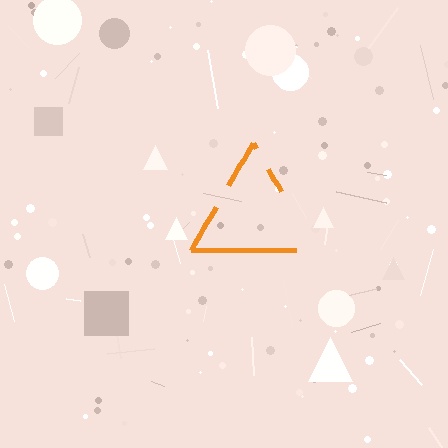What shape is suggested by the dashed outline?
The dashed outline suggests a triangle.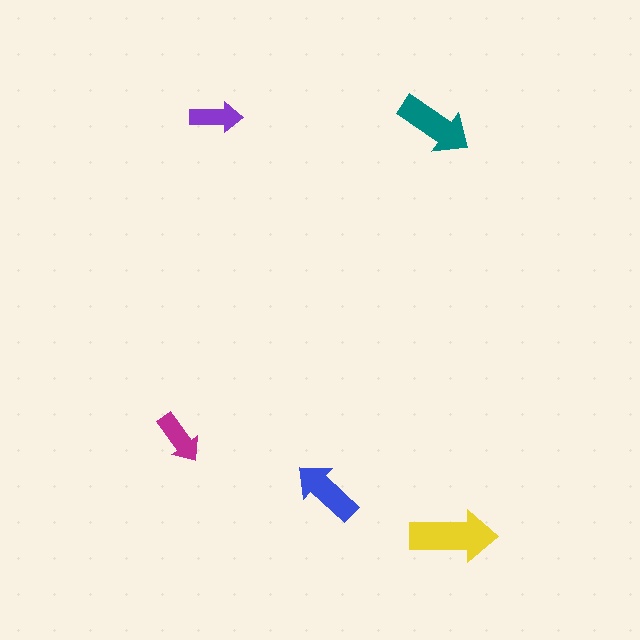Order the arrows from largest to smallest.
the yellow one, the teal one, the blue one, the magenta one, the purple one.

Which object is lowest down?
The yellow arrow is bottommost.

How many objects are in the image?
There are 5 objects in the image.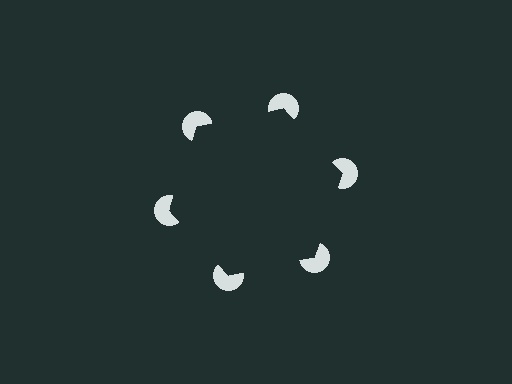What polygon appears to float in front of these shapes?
An illusory hexagon — its edges are inferred from the aligned wedge cuts in the pac-man discs, not physically drawn.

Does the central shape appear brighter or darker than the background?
It typically appears slightly darker than the background, even though no actual brightness change is drawn.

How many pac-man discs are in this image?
There are 6 — one at each vertex of the illusory hexagon.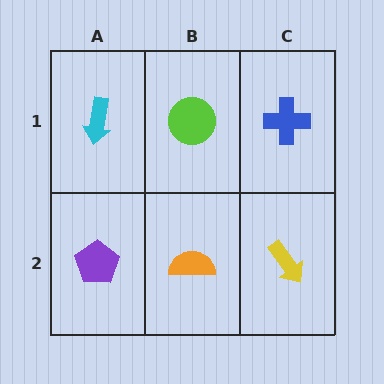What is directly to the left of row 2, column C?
An orange semicircle.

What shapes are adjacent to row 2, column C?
A blue cross (row 1, column C), an orange semicircle (row 2, column B).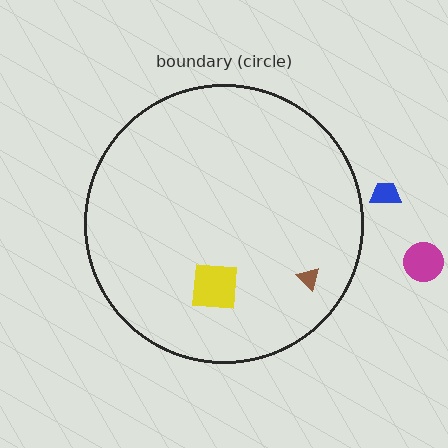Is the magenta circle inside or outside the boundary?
Outside.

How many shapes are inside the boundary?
2 inside, 2 outside.